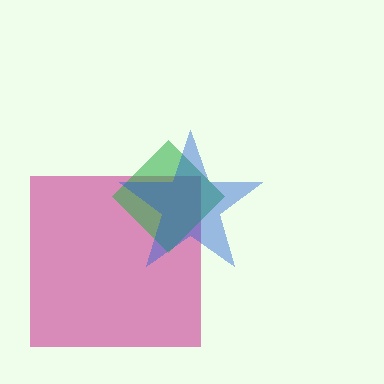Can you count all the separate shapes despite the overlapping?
Yes, there are 3 separate shapes.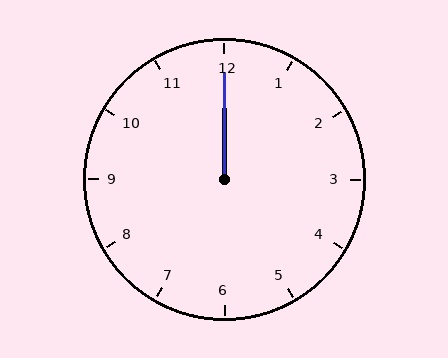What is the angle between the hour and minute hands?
Approximately 0 degrees.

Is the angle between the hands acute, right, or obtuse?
It is acute.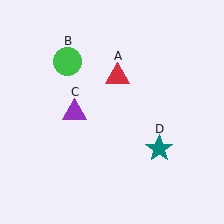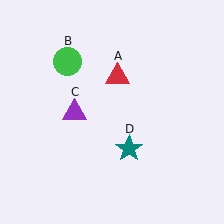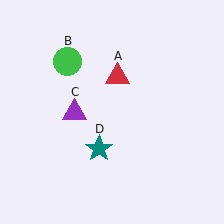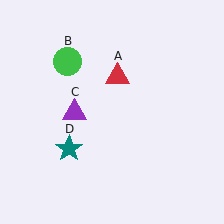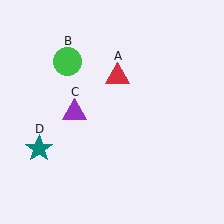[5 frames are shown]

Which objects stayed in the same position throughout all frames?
Red triangle (object A) and green circle (object B) and purple triangle (object C) remained stationary.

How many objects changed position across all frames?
1 object changed position: teal star (object D).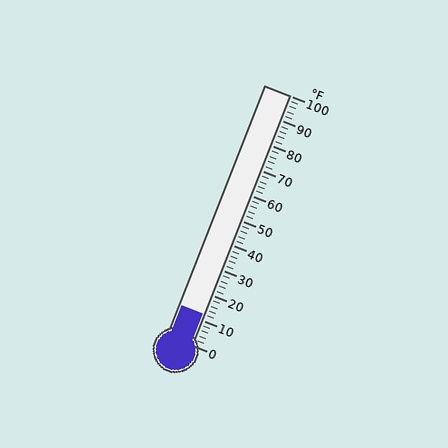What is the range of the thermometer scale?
The thermometer scale ranges from 0°F to 100°F.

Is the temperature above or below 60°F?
The temperature is below 60°F.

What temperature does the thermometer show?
The thermometer shows approximately 12°F.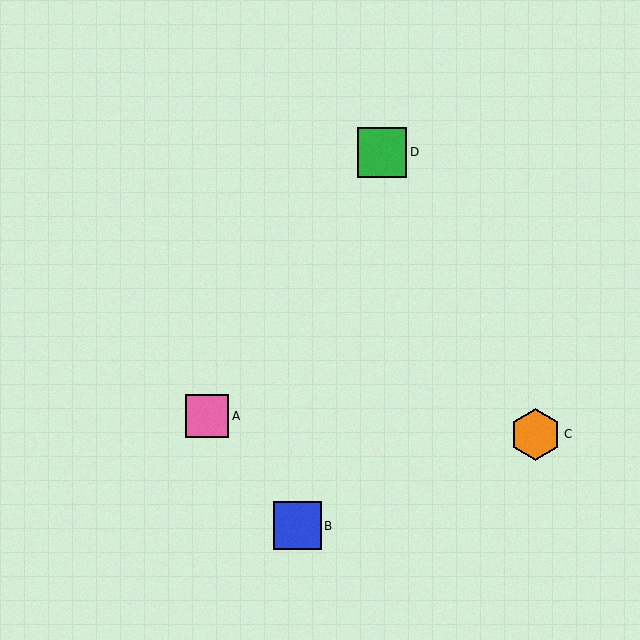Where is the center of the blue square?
The center of the blue square is at (297, 526).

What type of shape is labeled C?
Shape C is an orange hexagon.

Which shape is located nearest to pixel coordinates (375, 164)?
The green square (labeled D) at (382, 152) is nearest to that location.